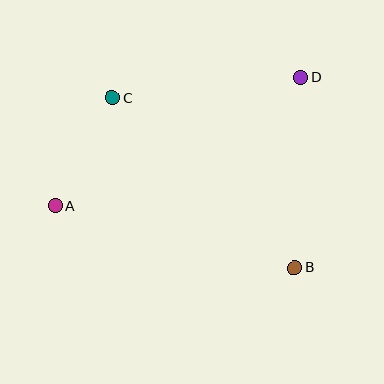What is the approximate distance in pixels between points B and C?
The distance between B and C is approximately 249 pixels.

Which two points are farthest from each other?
Points A and D are farthest from each other.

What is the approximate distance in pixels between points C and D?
The distance between C and D is approximately 190 pixels.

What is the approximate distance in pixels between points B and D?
The distance between B and D is approximately 190 pixels.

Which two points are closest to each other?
Points A and C are closest to each other.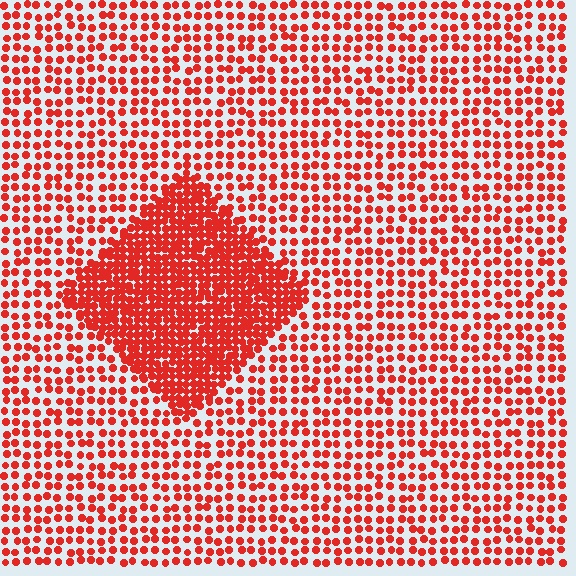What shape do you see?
I see a diamond.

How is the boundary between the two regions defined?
The boundary is defined by a change in element density (approximately 2.3x ratio). All elements are the same color, size, and shape.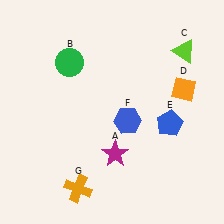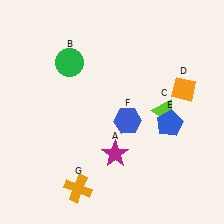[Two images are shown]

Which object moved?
The lime triangle (C) moved down.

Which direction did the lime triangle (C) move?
The lime triangle (C) moved down.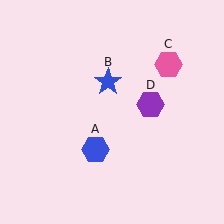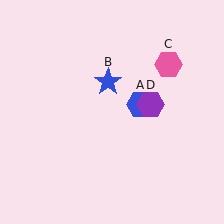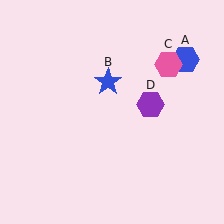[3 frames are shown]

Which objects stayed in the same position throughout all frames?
Blue star (object B) and pink hexagon (object C) and purple hexagon (object D) remained stationary.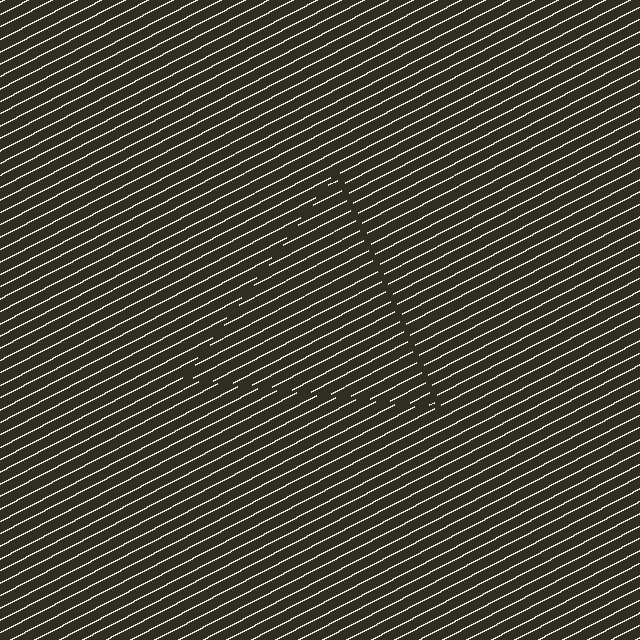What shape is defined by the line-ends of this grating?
An illusory triangle. The interior of the shape contains the same grating, shifted by half a period — the contour is defined by the phase discontinuity where line-ends from the inner and outer gratings abut.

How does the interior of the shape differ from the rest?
The interior of the shape contains the same grating, shifted by half a period — the contour is defined by the phase discontinuity where line-ends from the inner and outer gratings abut.